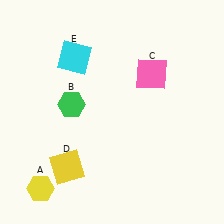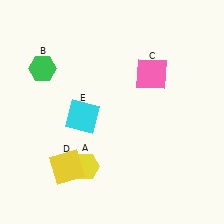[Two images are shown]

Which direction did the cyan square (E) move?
The cyan square (E) moved down.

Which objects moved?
The objects that moved are: the yellow hexagon (A), the green hexagon (B), the cyan square (E).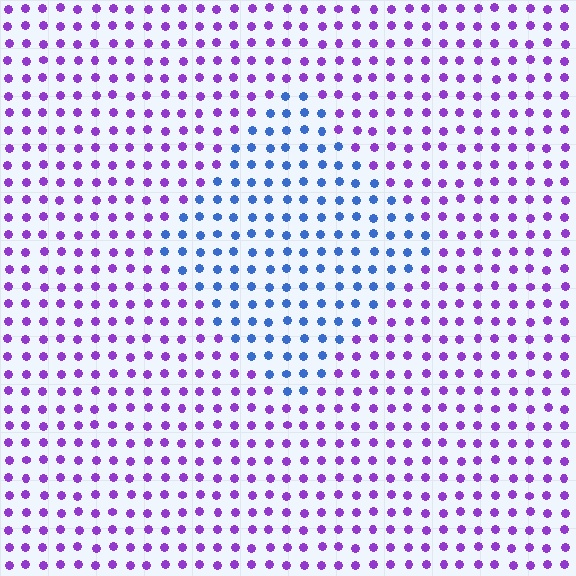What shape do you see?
I see a diamond.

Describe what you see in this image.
The image is filled with small purple elements in a uniform arrangement. A diamond-shaped region is visible where the elements are tinted to a slightly different hue, forming a subtle color boundary.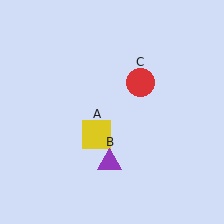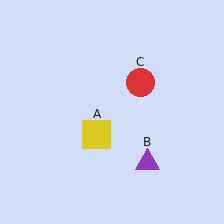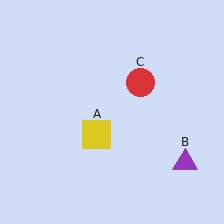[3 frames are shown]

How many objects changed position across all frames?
1 object changed position: purple triangle (object B).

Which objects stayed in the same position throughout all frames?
Yellow square (object A) and red circle (object C) remained stationary.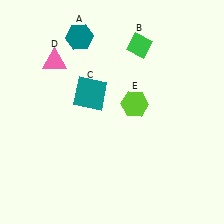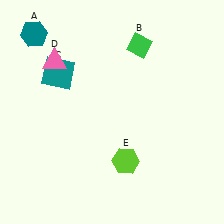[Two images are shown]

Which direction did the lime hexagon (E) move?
The lime hexagon (E) moved down.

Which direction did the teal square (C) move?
The teal square (C) moved left.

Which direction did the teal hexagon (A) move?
The teal hexagon (A) moved left.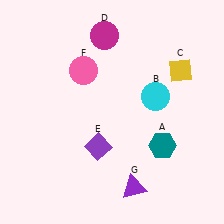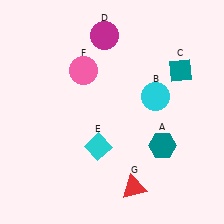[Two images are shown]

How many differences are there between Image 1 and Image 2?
There are 3 differences between the two images.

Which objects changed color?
C changed from yellow to teal. E changed from purple to cyan. G changed from purple to red.